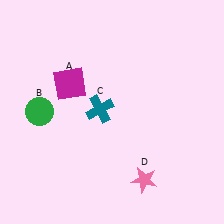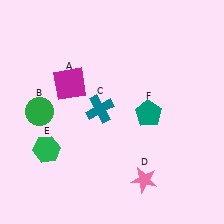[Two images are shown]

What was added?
A green hexagon (E), a teal pentagon (F) were added in Image 2.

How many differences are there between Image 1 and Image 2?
There are 2 differences between the two images.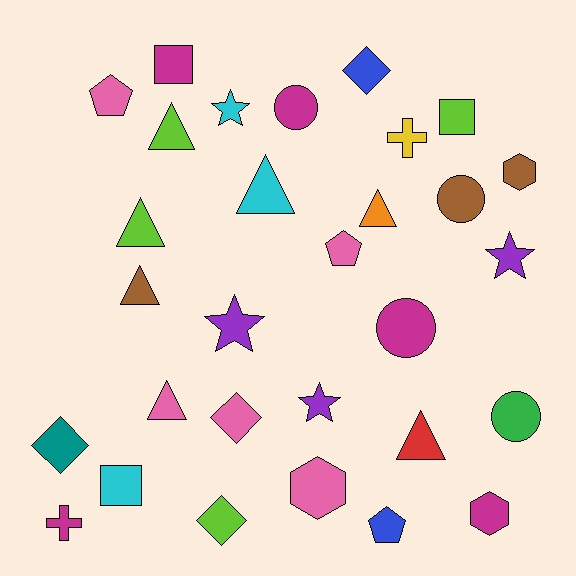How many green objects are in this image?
There is 1 green object.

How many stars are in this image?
There are 4 stars.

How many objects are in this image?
There are 30 objects.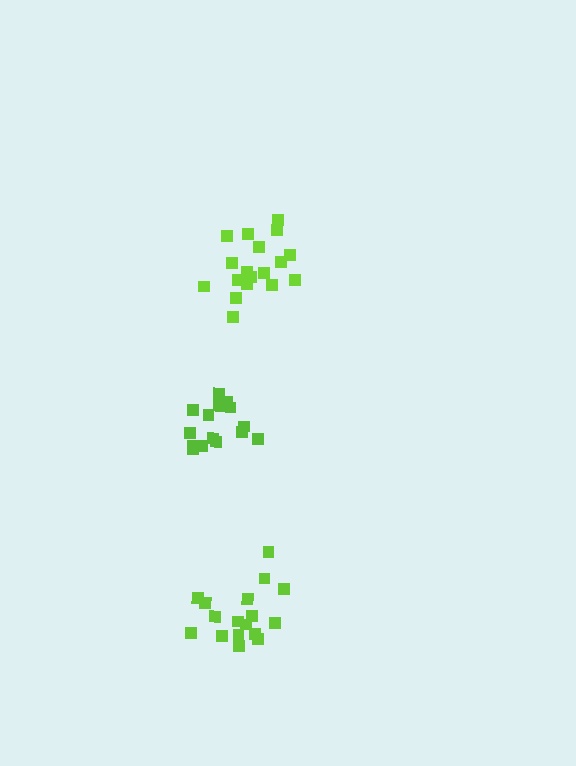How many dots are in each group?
Group 1: 15 dots, Group 2: 17 dots, Group 3: 18 dots (50 total).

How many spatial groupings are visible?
There are 3 spatial groupings.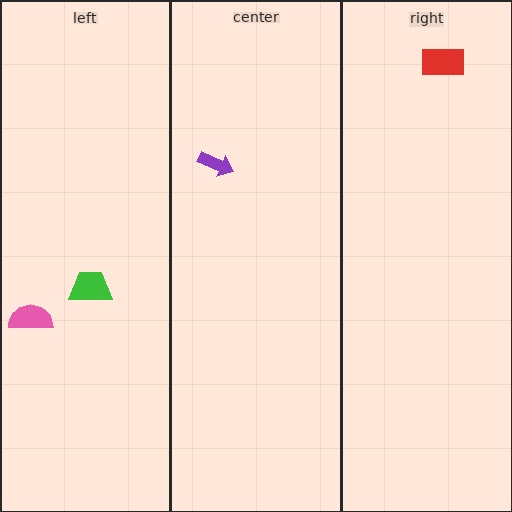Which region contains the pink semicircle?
The left region.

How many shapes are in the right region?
1.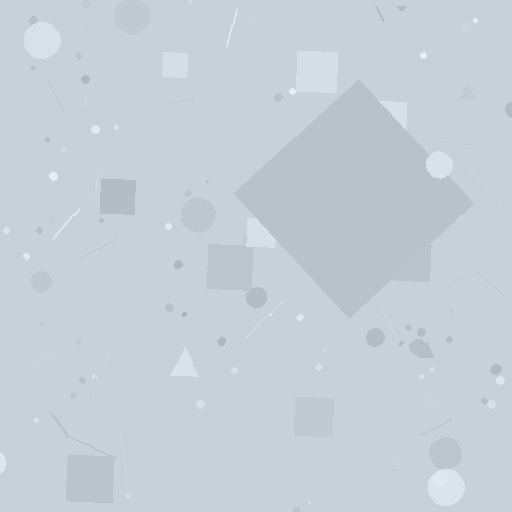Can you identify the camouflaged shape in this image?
The camouflaged shape is a diamond.